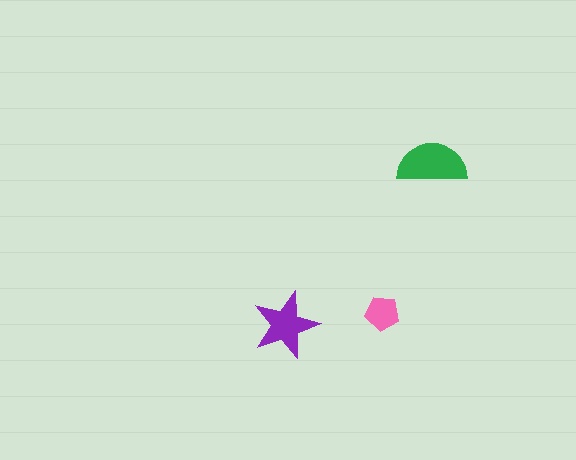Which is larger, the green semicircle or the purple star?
The green semicircle.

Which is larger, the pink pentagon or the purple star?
The purple star.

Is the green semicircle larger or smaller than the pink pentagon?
Larger.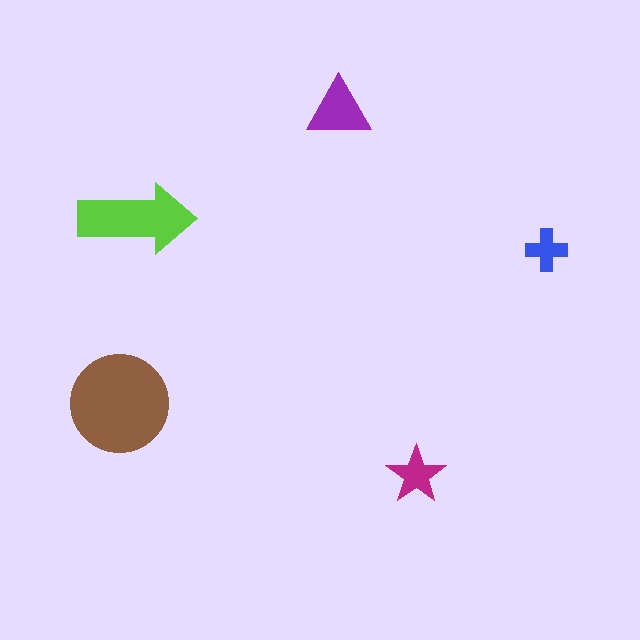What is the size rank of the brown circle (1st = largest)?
1st.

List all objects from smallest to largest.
The blue cross, the magenta star, the purple triangle, the lime arrow, the brown circle.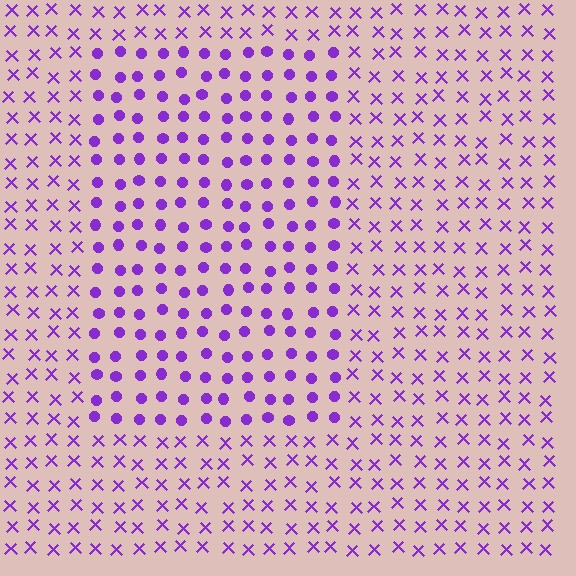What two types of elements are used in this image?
The image uses circles inside the rectangle region and X marks outside it.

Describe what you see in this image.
The image is filled with small purple elements arranged in a uniform grid. A rectangle-shaped region contains circles, while the surrounding area contains X marks. The boundary is defined purely by the change in element shape.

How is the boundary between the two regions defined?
The boundary is defined by a change in element shape: circles inside vs. X marks outside. All elements share the same color and spacing.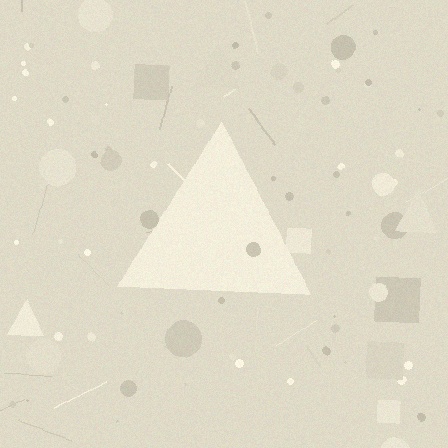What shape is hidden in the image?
A triangle is hidden in the image.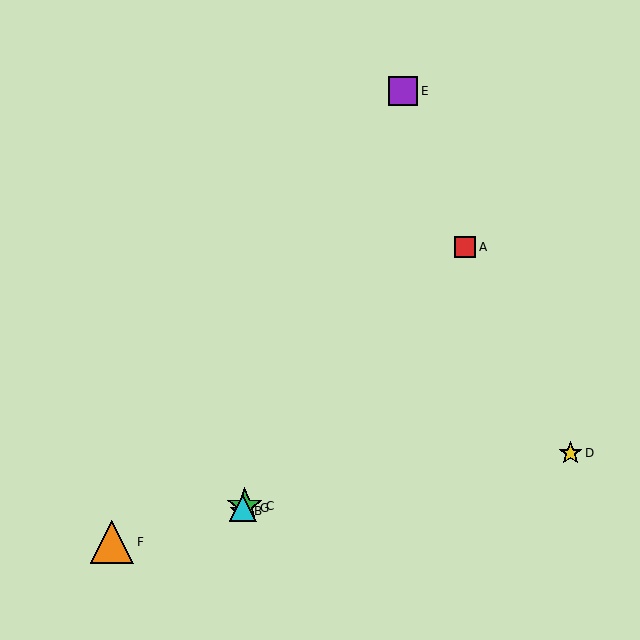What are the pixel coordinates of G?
Object G is at (243, 508).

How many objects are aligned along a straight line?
4 objects (A, B, C, G) are aligned along a straight line.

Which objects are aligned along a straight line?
Objects A, B, C, G are aligned along a straight line.